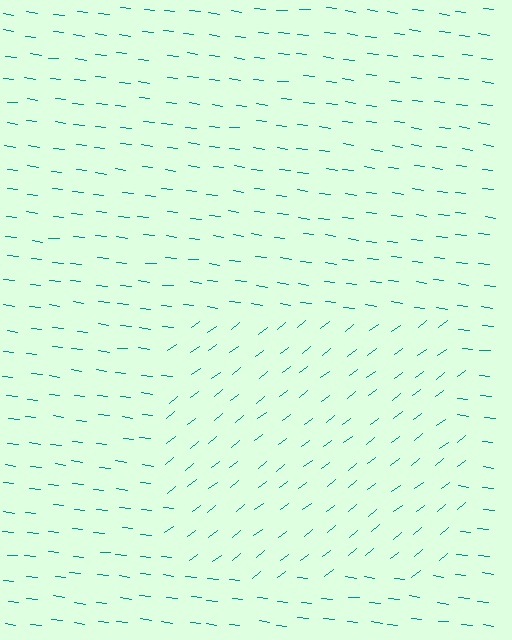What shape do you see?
I see a rectangle.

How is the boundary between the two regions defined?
The boundary is defined purely by a change in line orientation (approximately 45 degrees difference). All lines are the same color and thickness.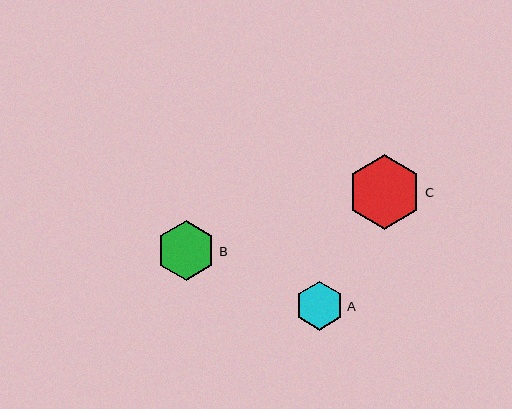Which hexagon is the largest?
Hexagon C is the largest with a size of approximately 74 pixels.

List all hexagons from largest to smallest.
From largest to smallest: C, B, A.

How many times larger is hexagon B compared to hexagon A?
Hexagon B is approximately 1.2 times the size of hexagon A.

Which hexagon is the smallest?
Hexagon A is the smallest with a size of approximately 49 pixels.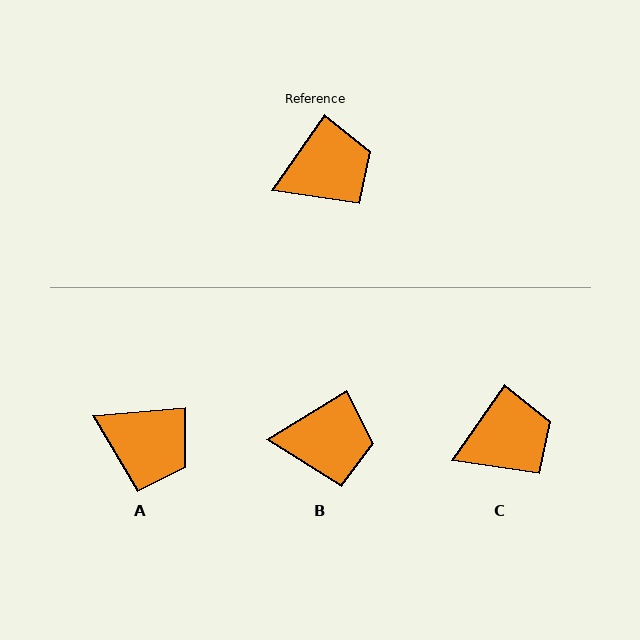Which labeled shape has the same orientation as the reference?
C.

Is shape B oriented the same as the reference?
No, it is off by about 23 degrees.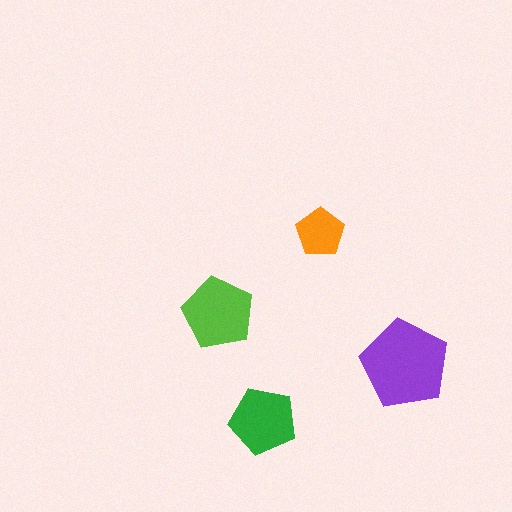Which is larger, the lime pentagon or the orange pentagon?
The lime one.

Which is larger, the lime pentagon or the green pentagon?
The lime one.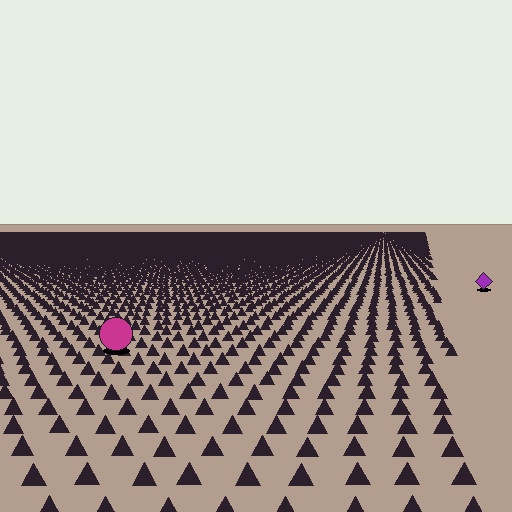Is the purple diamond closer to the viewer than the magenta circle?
No. The magenta circle is closer — you can tell from the texture gradient: the ground texture is coarser near it.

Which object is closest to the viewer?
The magenta circle is closest. The texture marks near it are larger and more spread out.